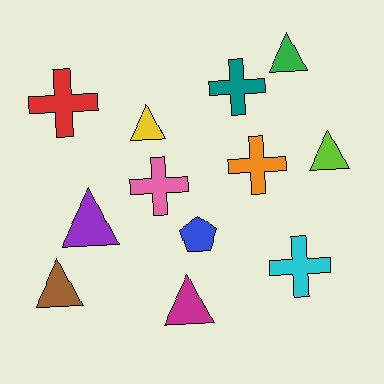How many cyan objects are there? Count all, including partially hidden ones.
There is 1 cyan object.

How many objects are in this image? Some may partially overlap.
There are 12 objects.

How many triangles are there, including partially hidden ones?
There are 6 triangles.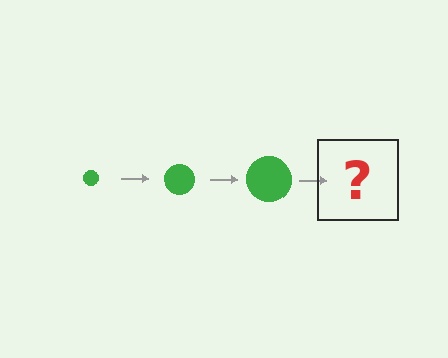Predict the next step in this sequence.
The next step is a green circle, larger than the previous one.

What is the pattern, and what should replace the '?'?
The pattern is that the circle gets progressively larger each step. The '?' should be a green circle, larger than the previous one.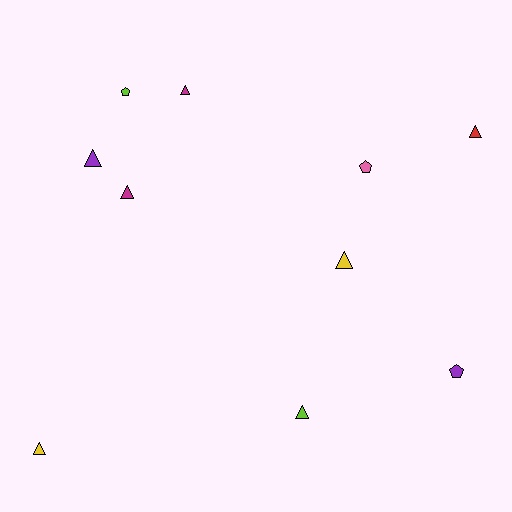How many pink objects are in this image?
There is 1 pink object.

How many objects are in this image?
There are 10 objects.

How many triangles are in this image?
There are 7 triangles.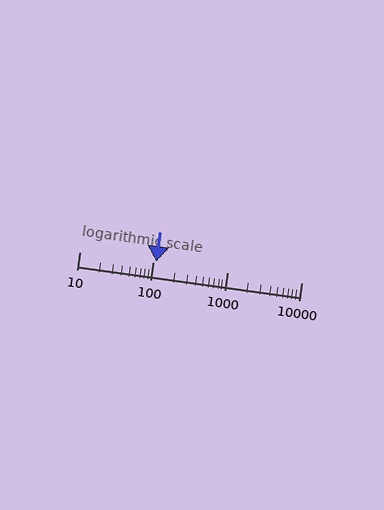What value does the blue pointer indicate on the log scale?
The pointer indicates approximately 110.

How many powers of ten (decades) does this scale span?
The scale spans 3 decades, from 10 to 10000.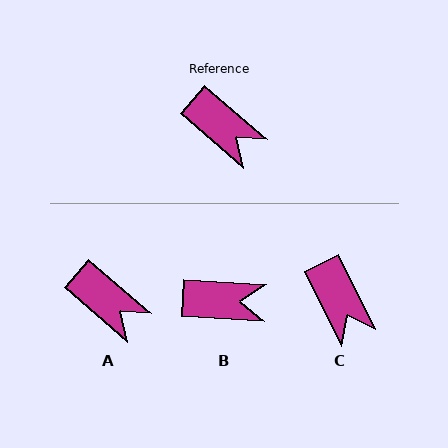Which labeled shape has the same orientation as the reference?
A.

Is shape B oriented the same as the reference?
No, it is off by about 37 degrees.